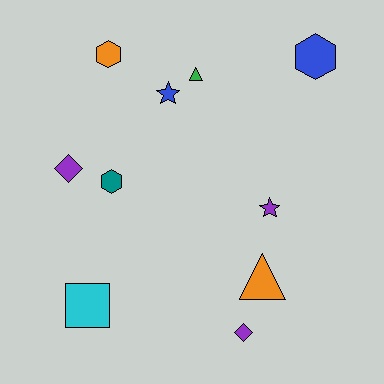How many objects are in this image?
There are 10 objects.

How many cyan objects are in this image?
There is 1 cyan object.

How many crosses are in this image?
There are no crosses.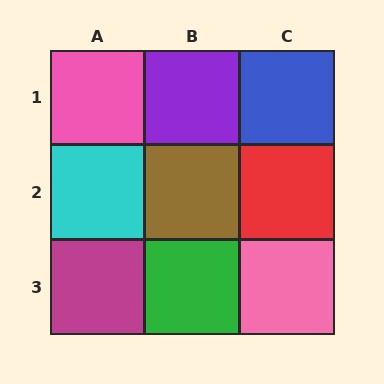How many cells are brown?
1 cell is brown.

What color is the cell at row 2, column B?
Brown.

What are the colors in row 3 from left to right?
Magenta, green, pink.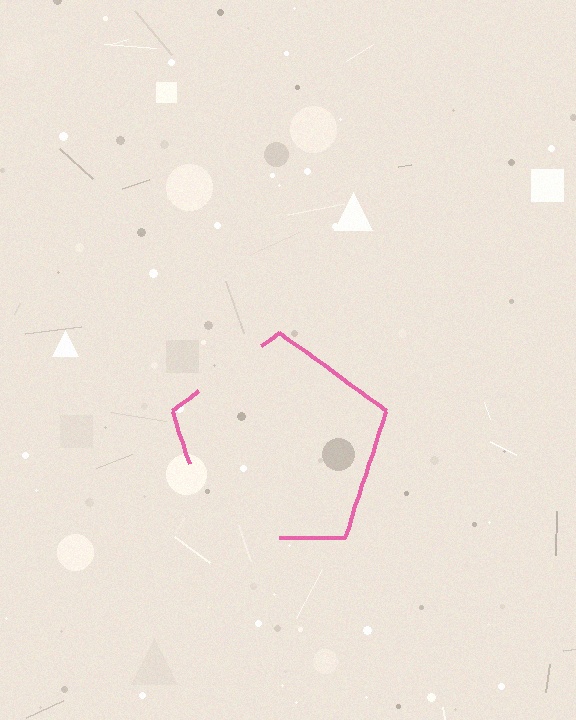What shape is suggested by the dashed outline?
The dashed outline suggests a pentagon.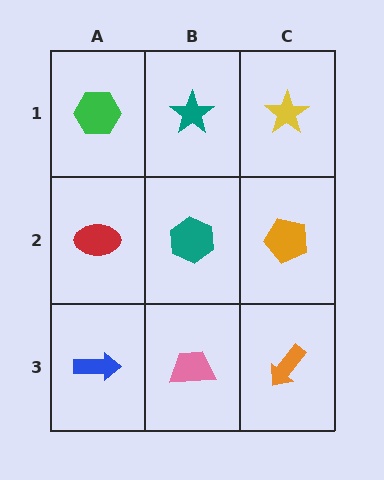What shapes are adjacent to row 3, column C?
An orange pentagon (row 2, column C), a pink trapezoid (row 3, column B).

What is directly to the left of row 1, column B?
A green hexagon.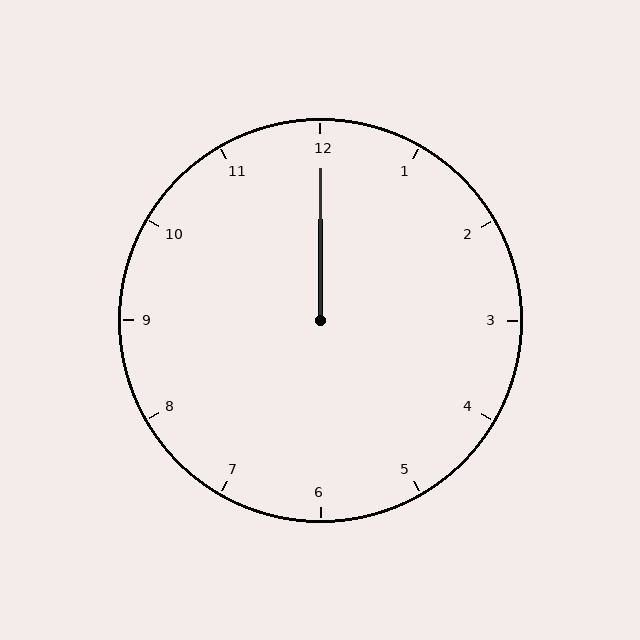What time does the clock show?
12:00.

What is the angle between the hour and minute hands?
Approximately 0 degrees.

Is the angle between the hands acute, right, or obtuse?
It is acute.